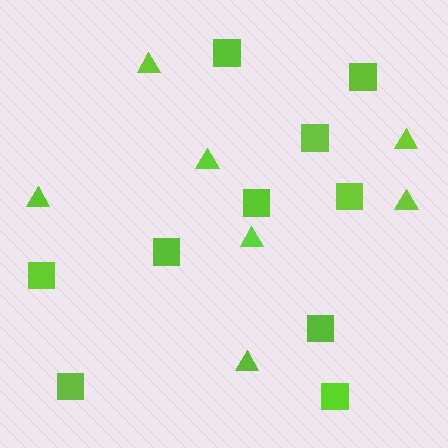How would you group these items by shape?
There are 2 groups: one group of squares (10) and one group of triangles (7).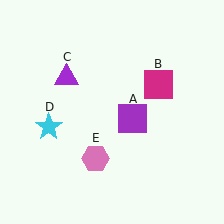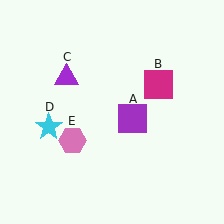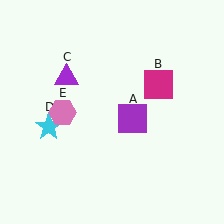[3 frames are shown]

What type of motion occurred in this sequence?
The pink hexagon (object E) rotated clockwise around the center of the scene.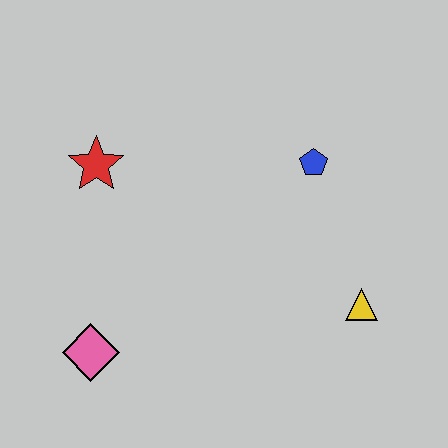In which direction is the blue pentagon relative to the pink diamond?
The blue pentagon is to the right of the pink diamond.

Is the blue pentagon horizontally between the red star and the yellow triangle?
Yes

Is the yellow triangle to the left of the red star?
No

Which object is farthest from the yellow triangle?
The red star is farthest from the yellow triangle.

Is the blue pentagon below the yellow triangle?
No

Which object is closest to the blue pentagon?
The yellow triangle is closest to the blue pentagon.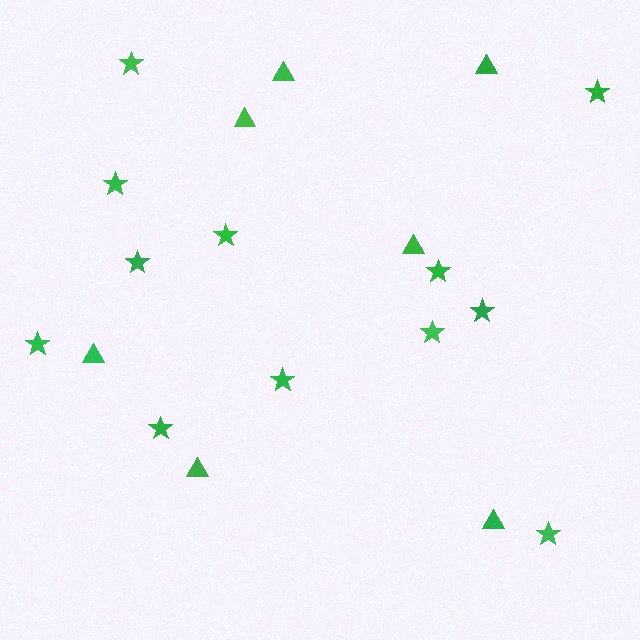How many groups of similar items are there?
There are 2 groups: one group of stars (12) and one group of triangles (7).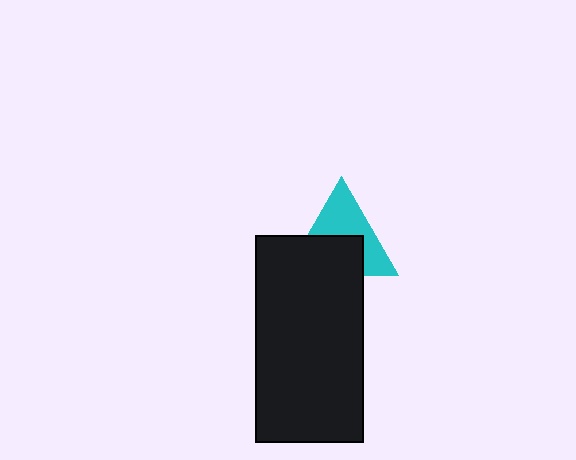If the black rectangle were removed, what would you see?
You would see the complete cyan triangle.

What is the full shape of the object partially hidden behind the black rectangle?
The partially hidden object is a cyan triangle.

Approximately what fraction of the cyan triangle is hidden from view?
Roughly 47% of the cyan triangle is hidden behind the black rectangle.